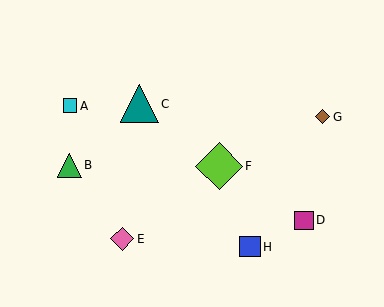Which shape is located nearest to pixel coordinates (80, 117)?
The cyan square (labeled A) at (70, 106) is nearest to that location.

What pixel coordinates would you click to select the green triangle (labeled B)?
Click at (69, 165) to select the green triangle B.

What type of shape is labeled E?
Shape E is a pink diamond.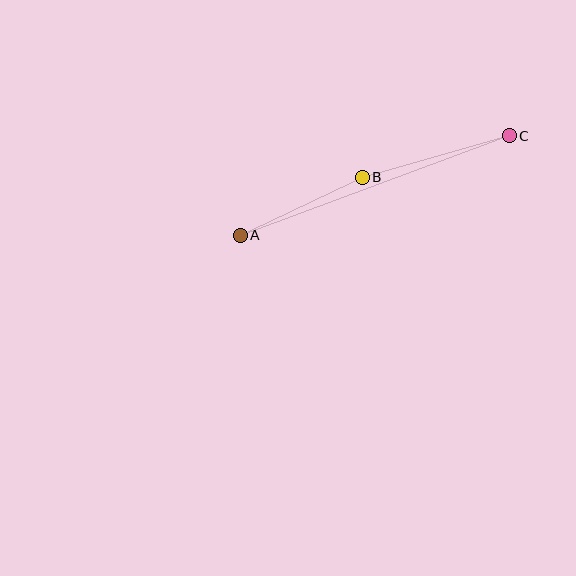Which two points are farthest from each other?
Points A and C are farthest from each other.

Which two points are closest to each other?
Points A and B are closest to each other.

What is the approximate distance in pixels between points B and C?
The distance between B and C is approximately 153 pixels.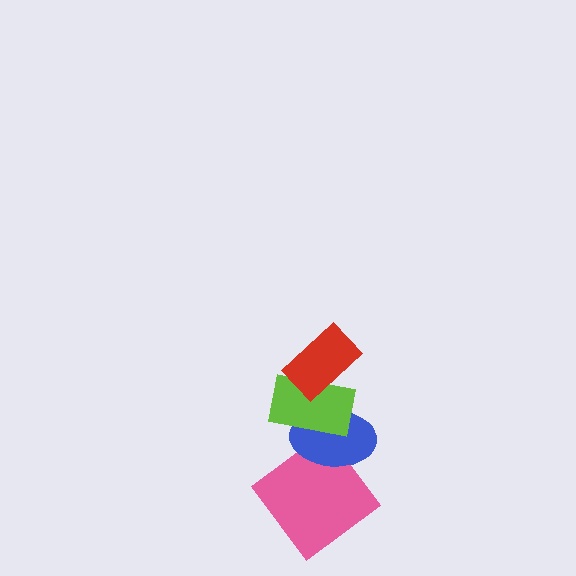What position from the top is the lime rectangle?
The lime rectangle is 2nd from the top.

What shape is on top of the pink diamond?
The blue ellipse is on top of the pink diamond.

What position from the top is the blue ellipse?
The blue ellipse is 3rd from the top.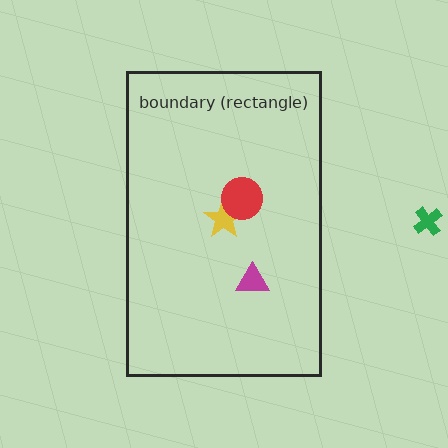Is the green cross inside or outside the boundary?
Outside.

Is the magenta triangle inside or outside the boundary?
Inside.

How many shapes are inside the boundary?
3 inside, 1 outside.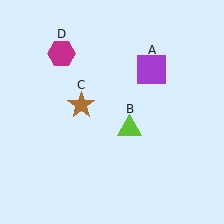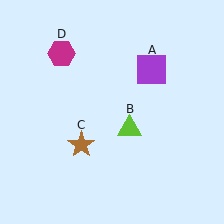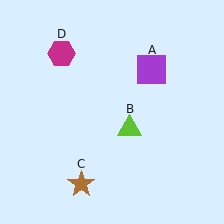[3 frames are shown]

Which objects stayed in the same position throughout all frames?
Purple square (object A) and lime triangle (object B) and magenta hexagon (object D) remained stationary.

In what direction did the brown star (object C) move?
The brown star (object C) moved down.